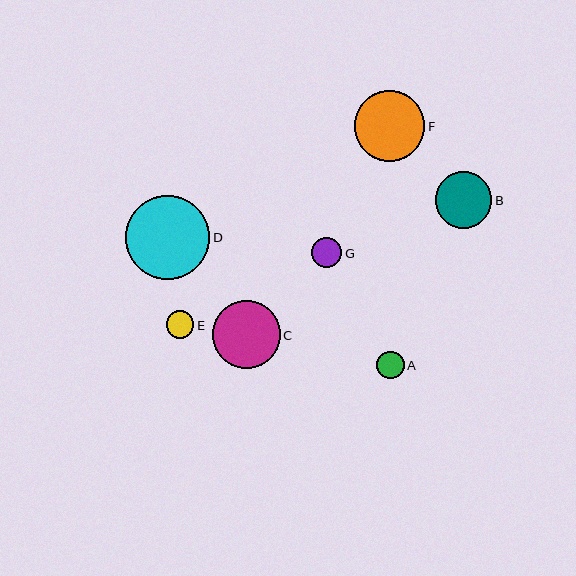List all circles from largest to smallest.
From largest to smallest: D, F, C, B, G, E, A.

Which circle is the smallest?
Circle A is the smallest with a size of approximately 27 pixels.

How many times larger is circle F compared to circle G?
Circle F is approximately 2.3 times the size of circle G.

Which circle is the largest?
Circle D is the largest with a size of approximately 84 pixels.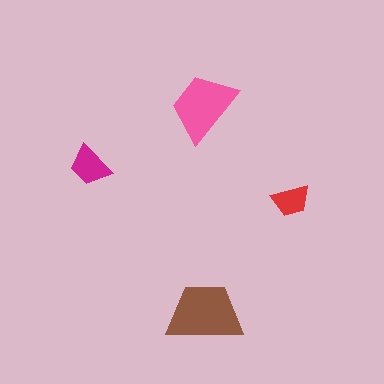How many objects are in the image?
There are 4 objects in the image.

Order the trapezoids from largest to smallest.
the brown one, the pink one, the magenta one, the red one.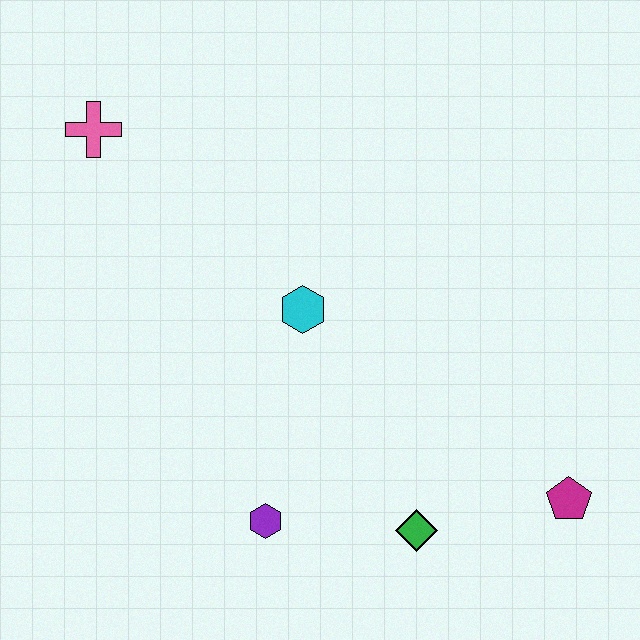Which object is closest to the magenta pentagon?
The green diamond is closest to the magenta pentagon.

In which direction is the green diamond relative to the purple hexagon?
The green diamond is to the right of the purple hexagon.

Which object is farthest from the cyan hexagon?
The magenta pentagon is farthest from the cyan hexagon.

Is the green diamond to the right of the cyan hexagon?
Yes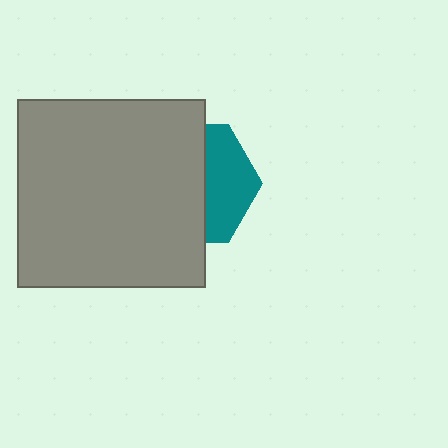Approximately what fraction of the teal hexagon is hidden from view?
Roughly 61% of the teal hexagon is hidden behind the gray square.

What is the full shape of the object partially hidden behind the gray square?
The partially hidden object is a teal hexagon.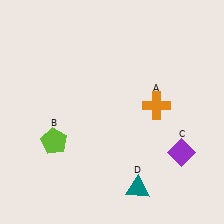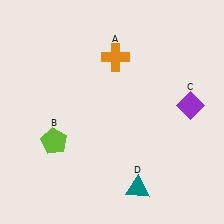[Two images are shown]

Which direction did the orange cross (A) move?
The orange cross (A) moved up.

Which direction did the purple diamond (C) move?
The purple diamond (C) moved up.